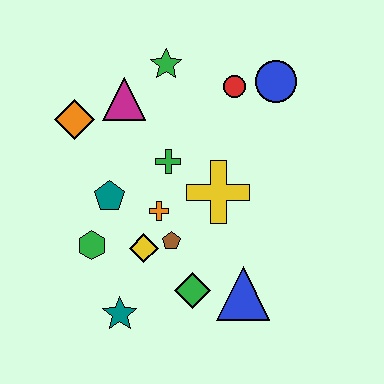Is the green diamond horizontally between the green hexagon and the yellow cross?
Yes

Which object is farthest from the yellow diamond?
The blue circle is farthest from the yellow diamond.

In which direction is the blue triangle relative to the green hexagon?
The blue triangle is to the right of the green hexagon.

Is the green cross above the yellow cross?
Yes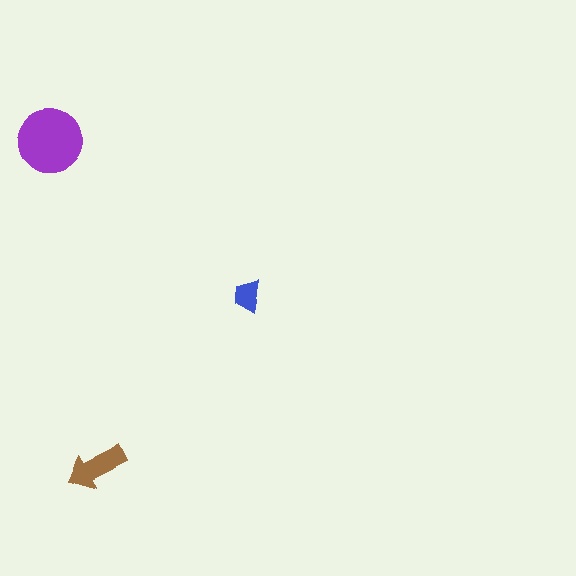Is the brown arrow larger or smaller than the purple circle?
Smaller.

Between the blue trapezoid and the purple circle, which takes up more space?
The purple circle.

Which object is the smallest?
The blue trapezoid.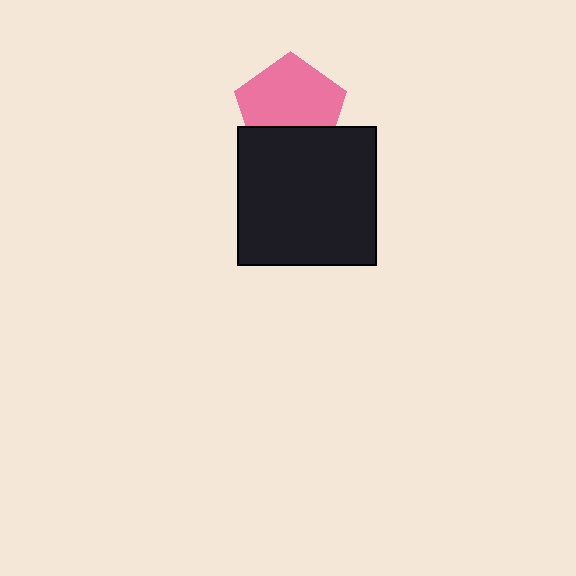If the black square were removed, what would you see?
You would see the complete pink pentagon.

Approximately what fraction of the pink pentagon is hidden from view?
Roughly 31% of the pink pentagon is hidden behind the black square.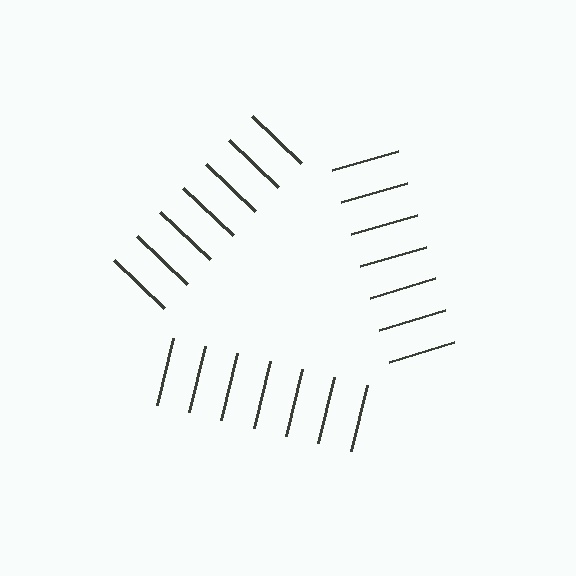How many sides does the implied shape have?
3 sides — the line-ends trace a triangle.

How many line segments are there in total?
21 — 7 along each of the 3 edges.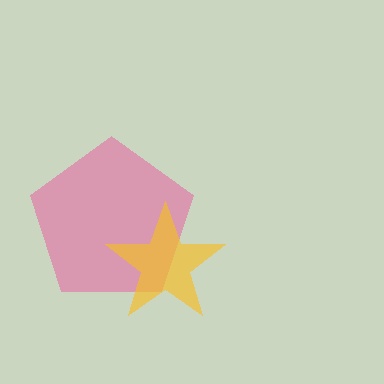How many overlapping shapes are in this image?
There are 2 overlapping shapes in the image.